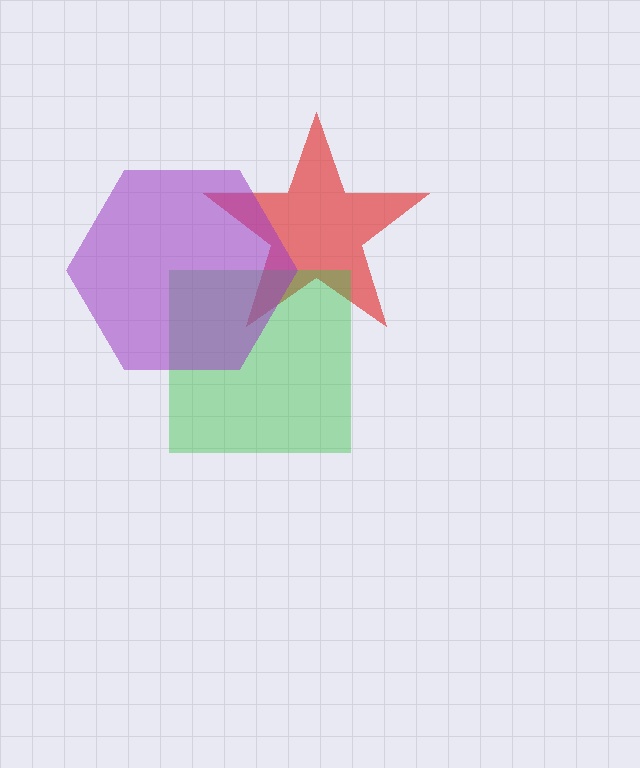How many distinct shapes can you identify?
There are 3 distinct shapes: a red star, a green square, a purple hexagon.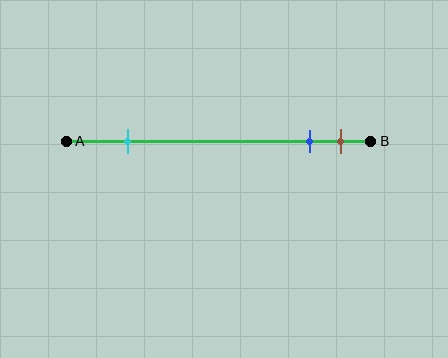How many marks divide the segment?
There are 3 marks dividing the segment.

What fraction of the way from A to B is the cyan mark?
The cyan mark is approximately 20% (0.2) of the way from A to B.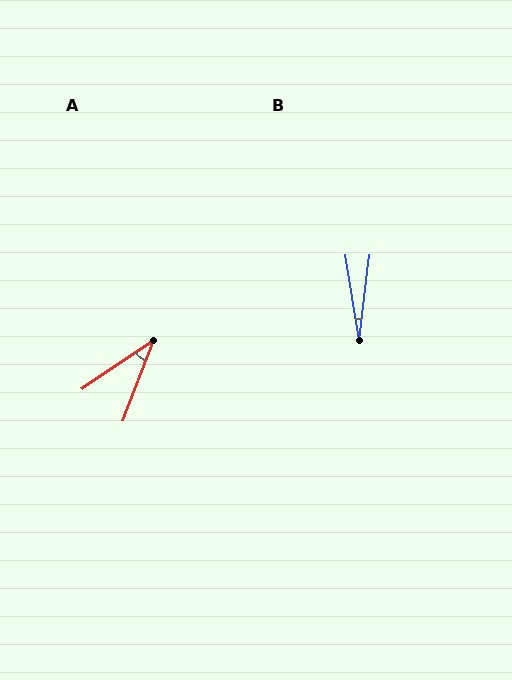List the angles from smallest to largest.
B (16°), A (35°).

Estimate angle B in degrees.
Approximately 16 degrees.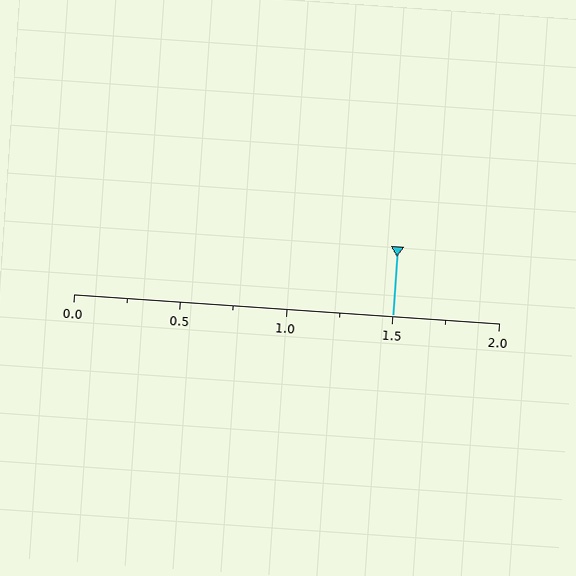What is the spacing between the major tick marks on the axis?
The major ticks are spaced 0.5 apart.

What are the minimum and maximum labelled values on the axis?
The axis runs from 0.0 to 2.0.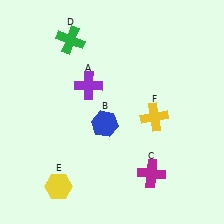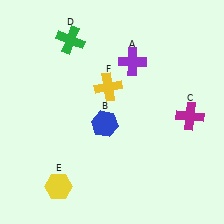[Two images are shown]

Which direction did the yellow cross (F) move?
The yellow cross (F) moved left.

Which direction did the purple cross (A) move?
The purple cross (A) moved right.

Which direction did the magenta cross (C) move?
The magenta cross (C) moved up.